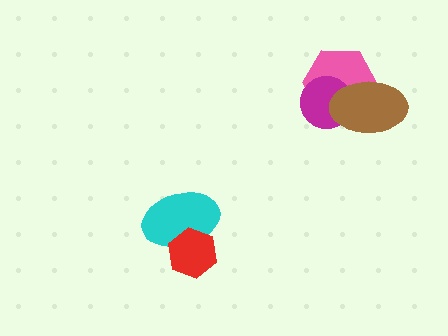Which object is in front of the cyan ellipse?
The red hexagon is in front of the cyan ellipse.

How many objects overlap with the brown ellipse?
2 objects overlap with the brown ellipse.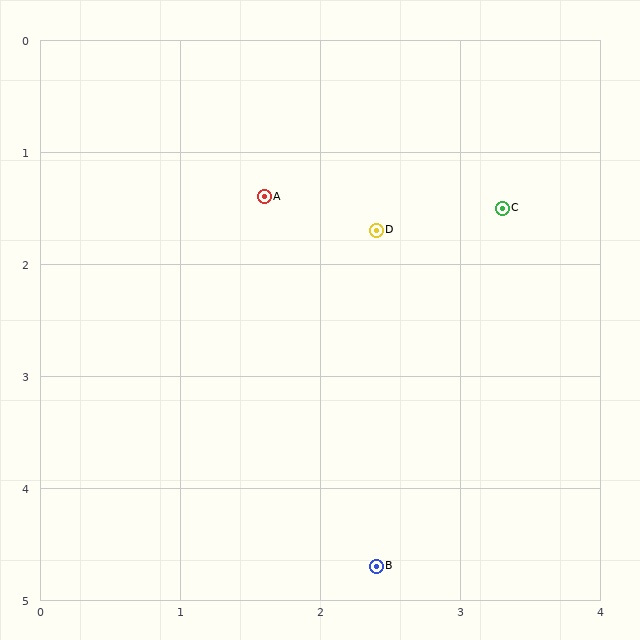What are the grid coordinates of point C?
Point C is at approximately (3.3, 1.5).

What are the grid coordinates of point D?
Point D is at approximately (2.4, 1.7).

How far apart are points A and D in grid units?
Points A and D are about 0.9 grid units apart.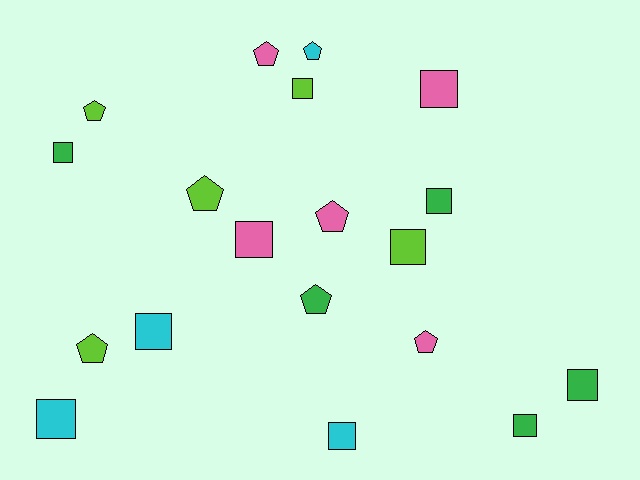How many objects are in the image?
There are 19 objects.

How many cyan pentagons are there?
There is 1 cyan pentagon.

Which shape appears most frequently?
Square, with 11 objects.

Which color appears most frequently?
Green, with 5 objects.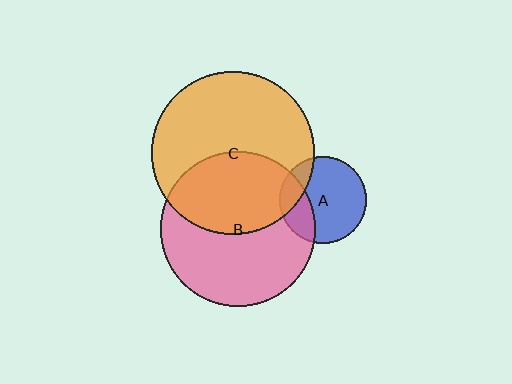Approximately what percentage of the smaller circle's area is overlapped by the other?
Approximately 25%.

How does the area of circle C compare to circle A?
Approximately 3.5 times.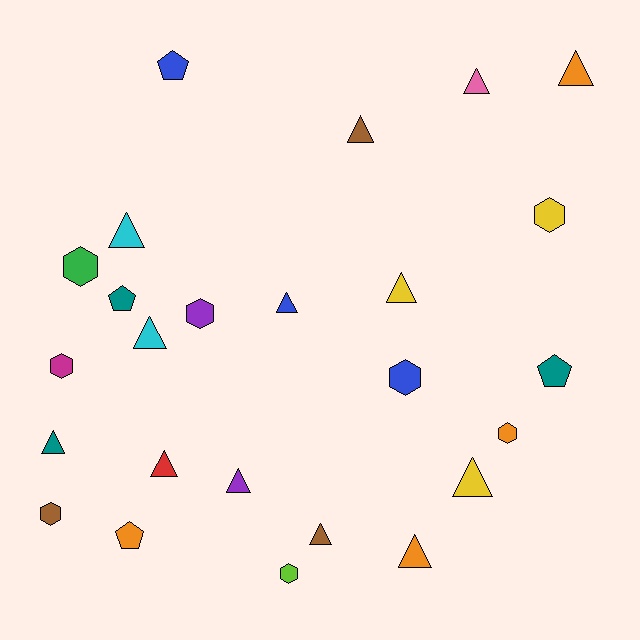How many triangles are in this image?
There are 13 triangles.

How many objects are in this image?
There are 25 objects.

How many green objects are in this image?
There is 1 green object.